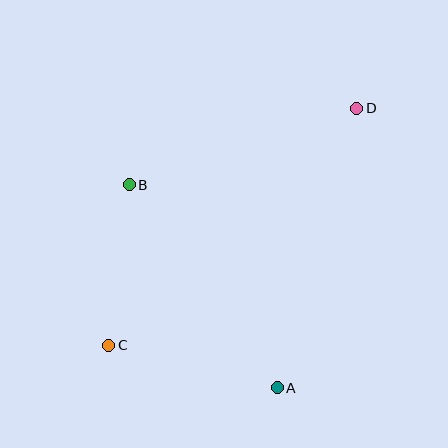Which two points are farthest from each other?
Points C and D are farthest from each other.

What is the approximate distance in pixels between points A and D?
The distance between A and D is approximately 291 pixels.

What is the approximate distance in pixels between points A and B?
The distance between A and B is approximately 251 pixels.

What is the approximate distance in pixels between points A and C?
The distance between A and C is approximately 174 pixels.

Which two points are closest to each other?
Points B and C are closest to each other.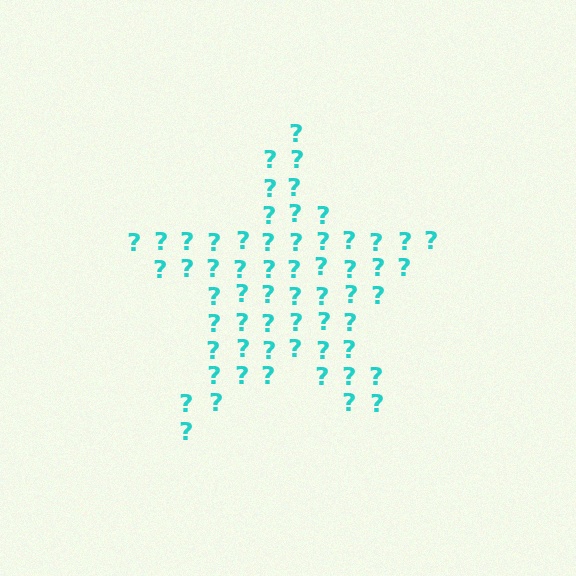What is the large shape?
The large shape is a star.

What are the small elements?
The small elements are question marks.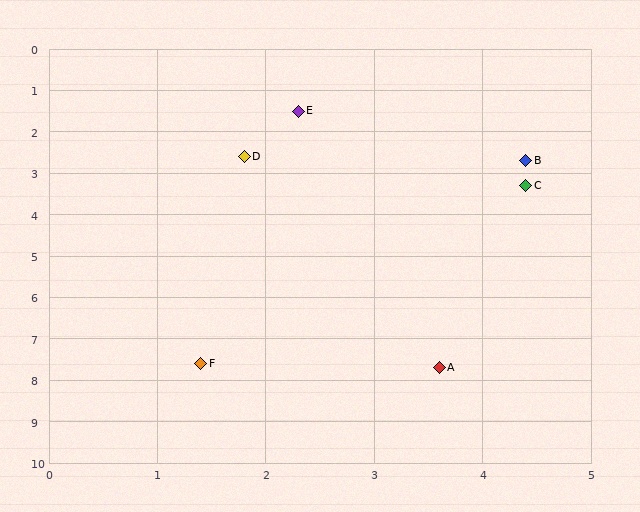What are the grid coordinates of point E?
Point E is at approximately (2.3, 1.5).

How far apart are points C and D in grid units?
Points C and D are about 2.7 grid units apart.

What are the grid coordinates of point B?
Point B is at approximately (4.4, 2.7).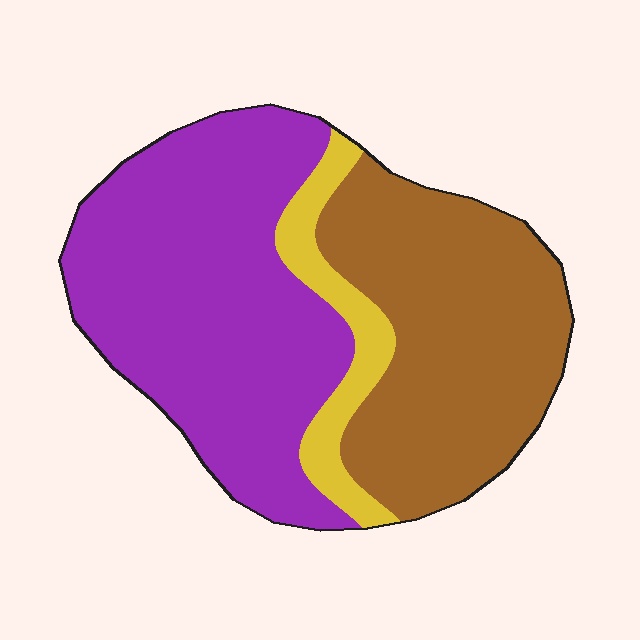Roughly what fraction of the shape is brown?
Brown takes up about two fifths (2/5) of the shape.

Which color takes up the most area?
Purple, at roughly 50%.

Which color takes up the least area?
Yellow, at roughly 10%.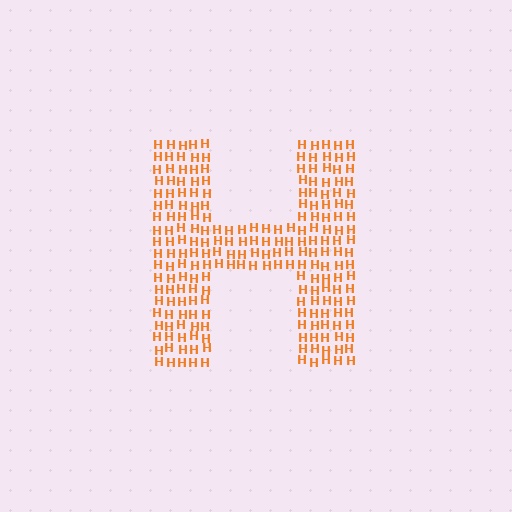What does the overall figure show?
The overall figure shows the letter H.